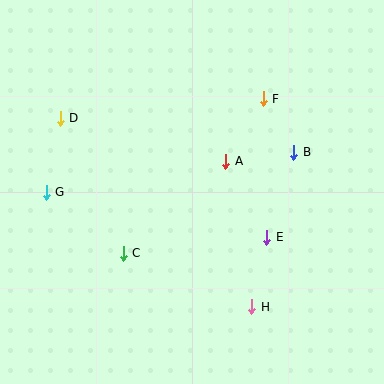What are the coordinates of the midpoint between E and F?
The midpoint between E and F is at (265, 168).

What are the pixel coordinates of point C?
Point C is at (123, 253).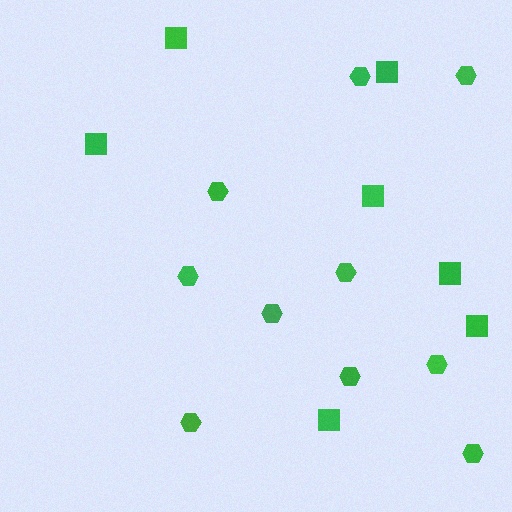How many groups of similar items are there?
There are 2 groups: one group of hexagons (10) and one group of squares (7).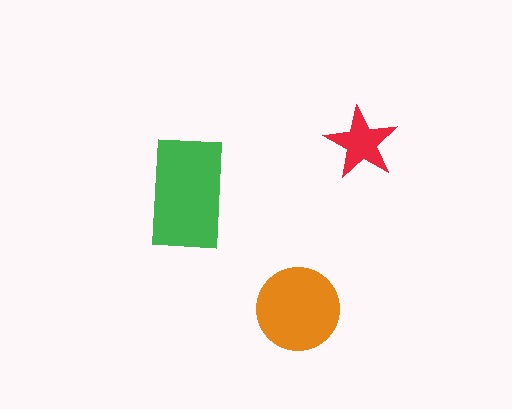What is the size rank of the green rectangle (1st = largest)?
1st.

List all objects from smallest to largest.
The red star, the orange circle, the green rectangle.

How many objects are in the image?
There are 3 objects in the image.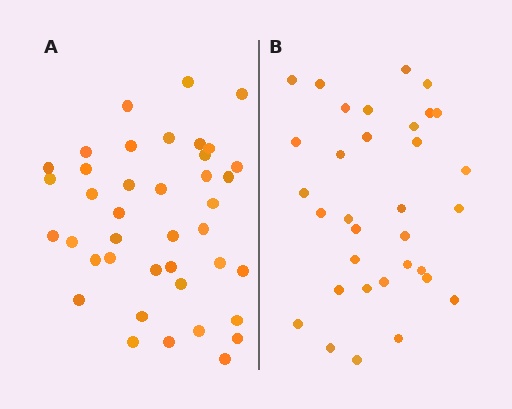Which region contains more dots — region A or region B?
Region A (the left region) has more dots.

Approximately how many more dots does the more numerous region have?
Region A has roughly 8 or so more dots than region B.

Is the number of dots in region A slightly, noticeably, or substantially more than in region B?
Region A has only slightly more — the two regions are fairly close. The ratio is roughly 1.2 to 1.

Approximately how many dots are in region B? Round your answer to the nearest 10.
About 30 dots. (The exact count is 33, which rounds to 30.)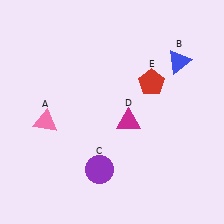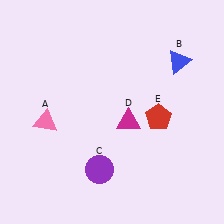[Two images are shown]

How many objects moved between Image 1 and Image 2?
1 object moved between the two images.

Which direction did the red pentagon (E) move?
The red pentagon (E) moved down.